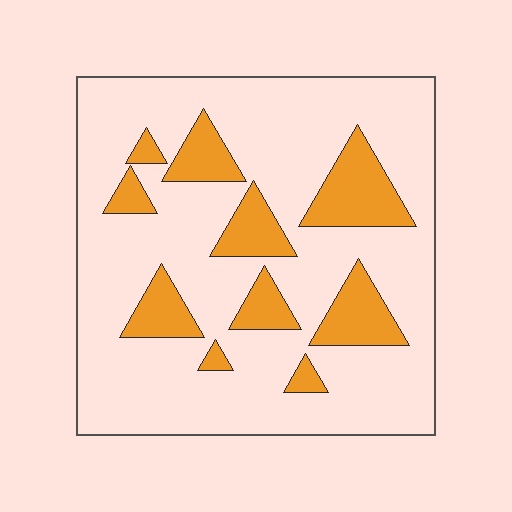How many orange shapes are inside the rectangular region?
10.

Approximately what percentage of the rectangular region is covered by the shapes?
Approximately 20%.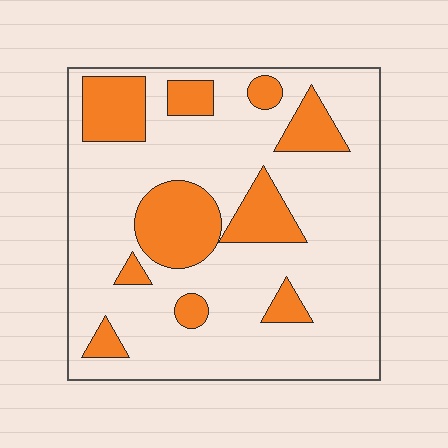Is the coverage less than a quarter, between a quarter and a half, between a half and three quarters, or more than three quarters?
Less than a quarter.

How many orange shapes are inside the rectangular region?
10.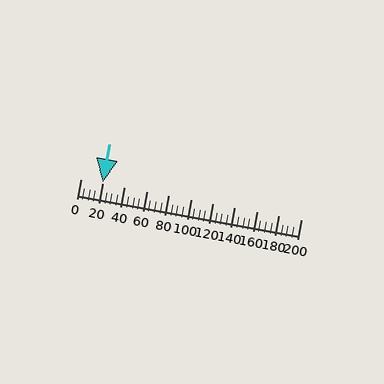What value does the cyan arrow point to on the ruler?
The cyan arrow points to approximately 20.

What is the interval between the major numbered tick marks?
The major tick marks are spaced 20 units apart.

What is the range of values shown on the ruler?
The ruler shows values from 0 to 200.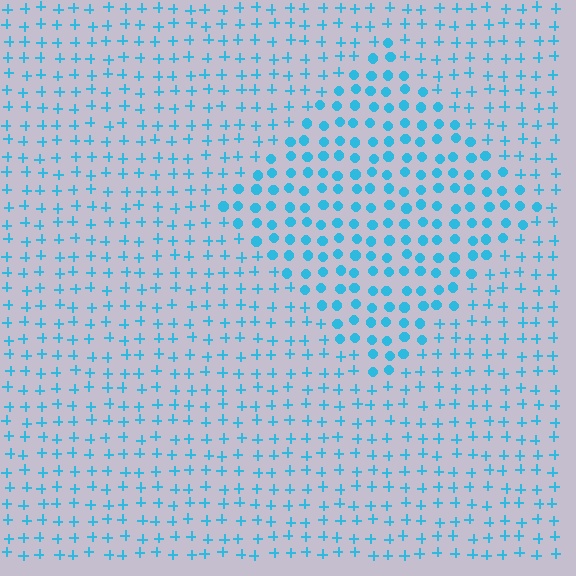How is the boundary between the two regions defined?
The boundary is defined by a change in element shape: circles inside vs. plus signs outside. All elements share the same color and spacing.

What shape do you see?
I see a diamond.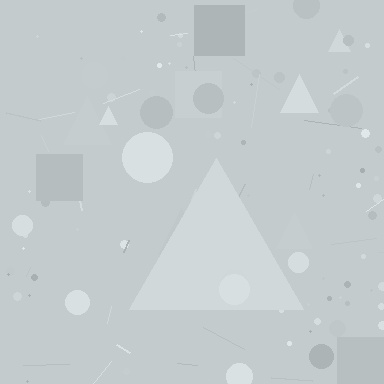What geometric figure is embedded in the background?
A triangle is embedded in the background.